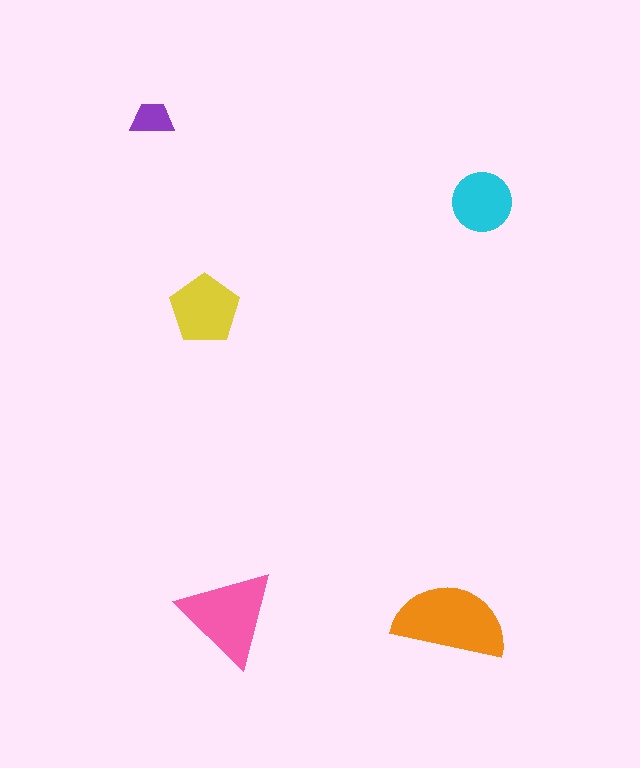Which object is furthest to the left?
The purple trapezoid is leftmost.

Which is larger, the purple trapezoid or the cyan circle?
The cyan circle.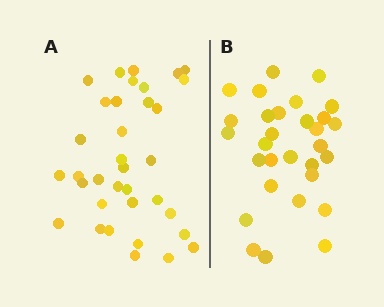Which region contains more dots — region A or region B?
Region A (the left region) has more dots.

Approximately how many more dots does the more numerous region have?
Region A has about 5 more dots than region B.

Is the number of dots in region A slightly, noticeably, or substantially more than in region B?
Region A has only slightly more — the two regions are fairly close. The ratio is roughly 1.2 to 1.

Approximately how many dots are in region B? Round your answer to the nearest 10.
About 30 dots.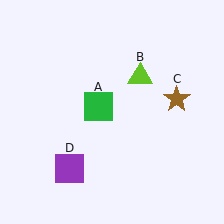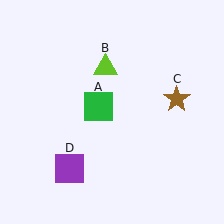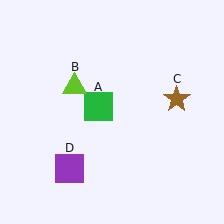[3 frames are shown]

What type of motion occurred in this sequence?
The lime triangle (object B) rotated counterclockwise around the center of the scene.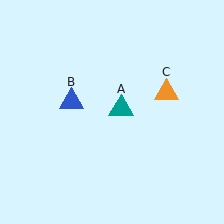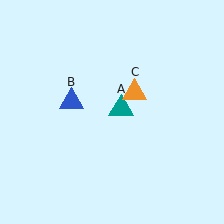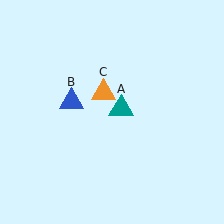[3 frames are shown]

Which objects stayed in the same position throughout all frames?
Teal triangle (object A) and blue triangle (object B) remained stationary.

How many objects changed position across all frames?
1 object changed position: orange triangle (object C).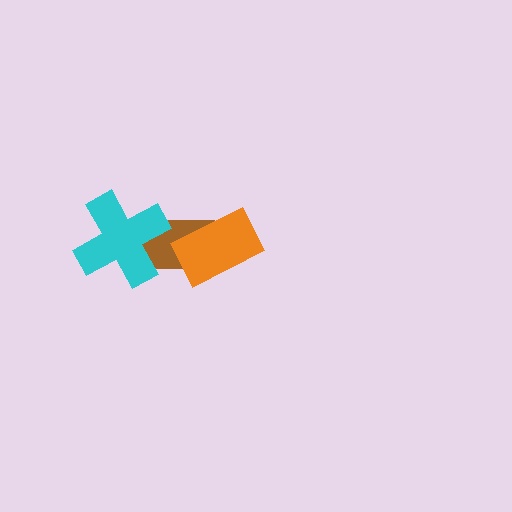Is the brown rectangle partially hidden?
Yes, it is partially covered by another shape.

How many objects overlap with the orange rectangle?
1 object overlaps with the orange rectangle.